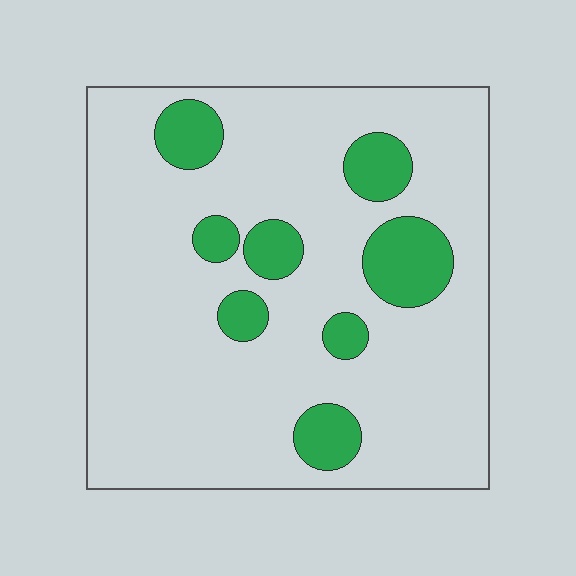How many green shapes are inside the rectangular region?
8.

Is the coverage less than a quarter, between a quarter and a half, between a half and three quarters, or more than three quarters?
Less than a quarter.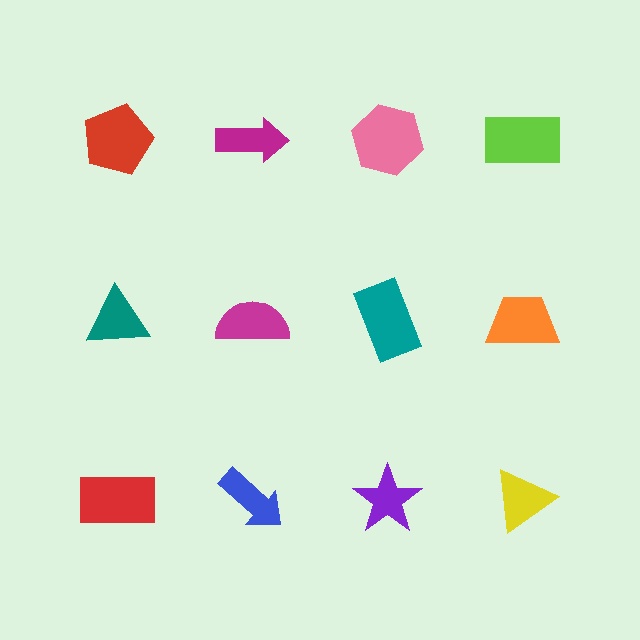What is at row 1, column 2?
A magenta arrow.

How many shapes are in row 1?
4 shapes.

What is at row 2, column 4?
An orange trapezoid.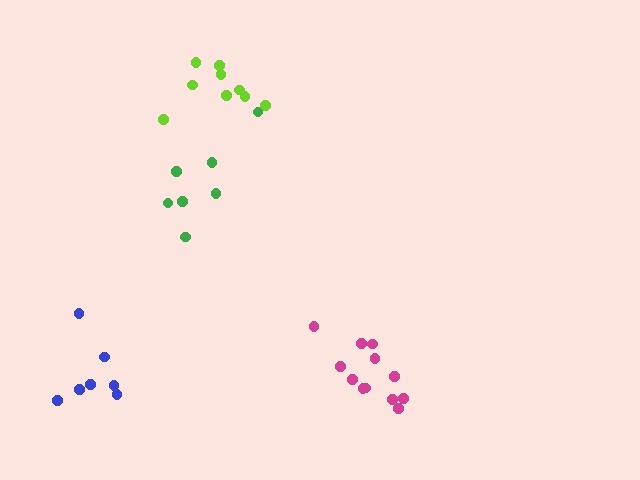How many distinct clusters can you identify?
There are 4 distinct clusters.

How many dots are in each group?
Group 1: 7 dots, Group 2: 12 dots, Group 3: 9 dots, Group 4: 7 dots (35 total).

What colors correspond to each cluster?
The clusters are colored: green, magenta, lime, blue.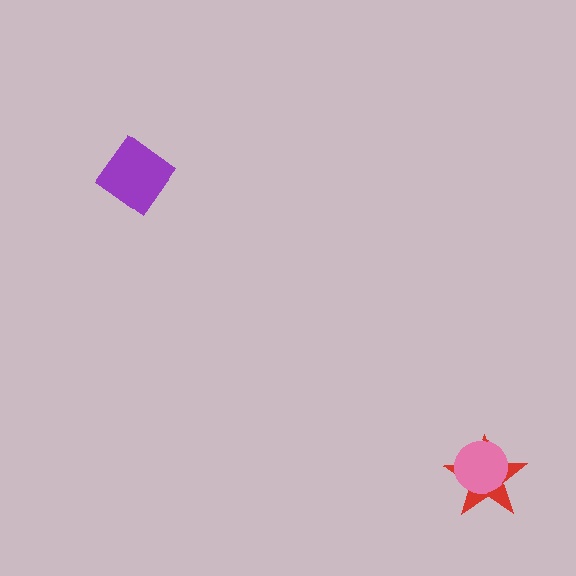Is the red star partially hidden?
Yes, it is partially covered by another shape.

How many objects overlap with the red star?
1 object overlaps with the red star.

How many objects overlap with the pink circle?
1 object overlaps with the pink circle.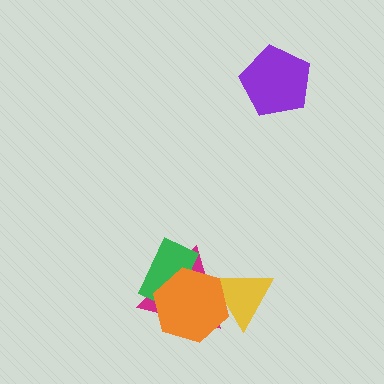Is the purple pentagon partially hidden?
No, no other shape covers it.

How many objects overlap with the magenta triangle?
3 objects overlap with the magenta triangle.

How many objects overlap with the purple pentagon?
0 objects overlap with the purple pentagon.